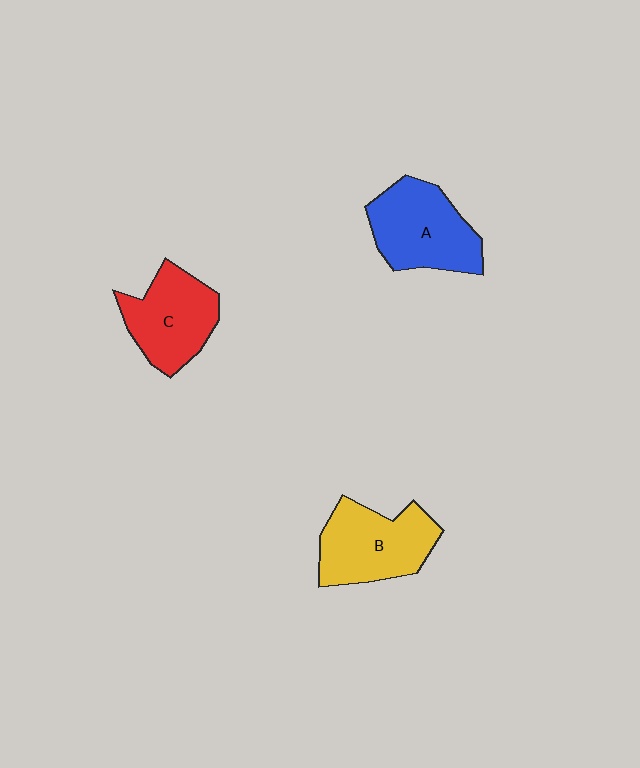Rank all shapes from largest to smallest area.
From largest to smallest: A (blue), B (yellow), C (red).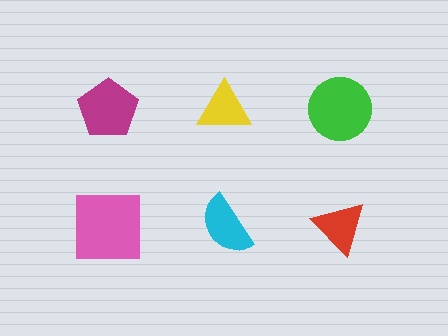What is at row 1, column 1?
A magenta pentagon.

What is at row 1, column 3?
A green circle.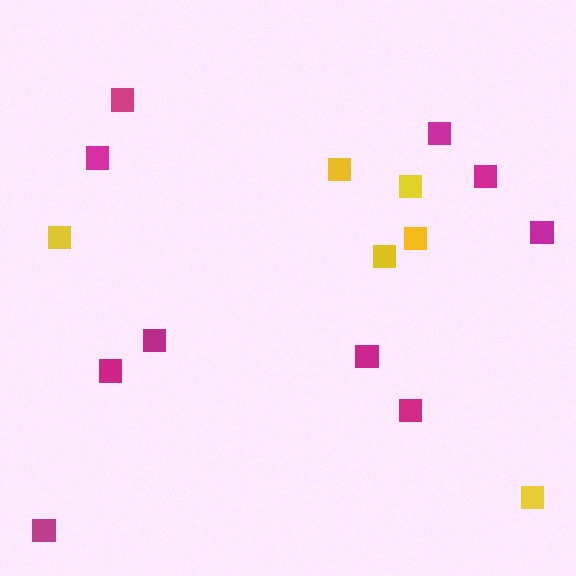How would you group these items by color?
There are 2 groups: one group of magenta squares (10) and one group of yellow squares (6).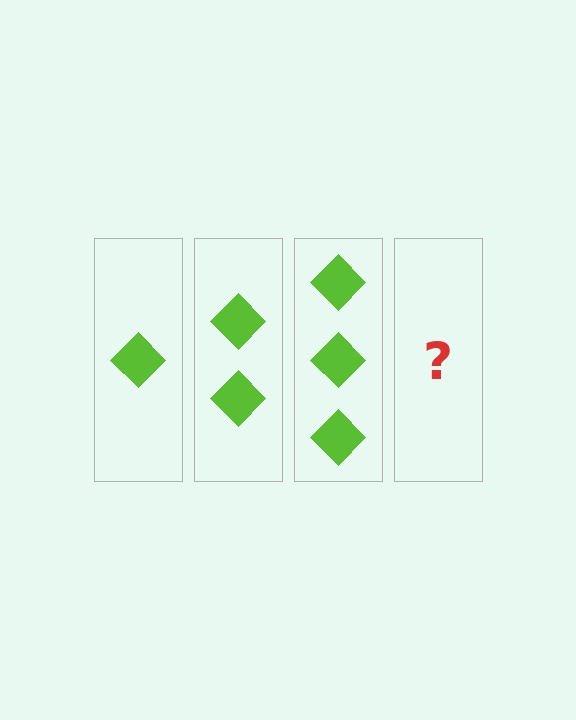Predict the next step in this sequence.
The next step is 4 diamonds.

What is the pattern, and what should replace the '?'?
The pattern is that each step adds one more diamond. The '?' should be 4 diamonds.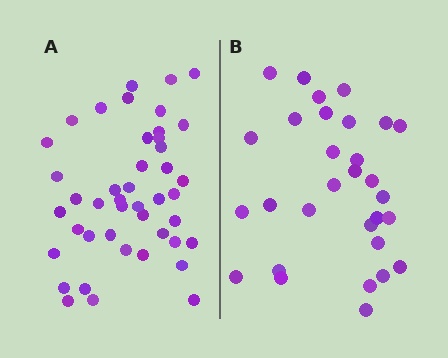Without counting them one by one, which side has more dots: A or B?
Region A (the left region) has more dots.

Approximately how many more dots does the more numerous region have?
Region A has approximately 15 more dots than region B.